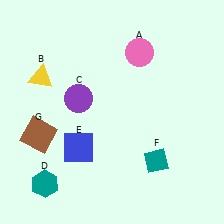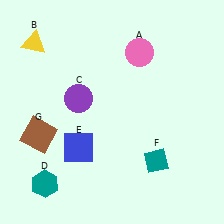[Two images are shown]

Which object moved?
The yellow triangle (B) moved up.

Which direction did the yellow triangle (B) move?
The yellow triangle (B) moved up.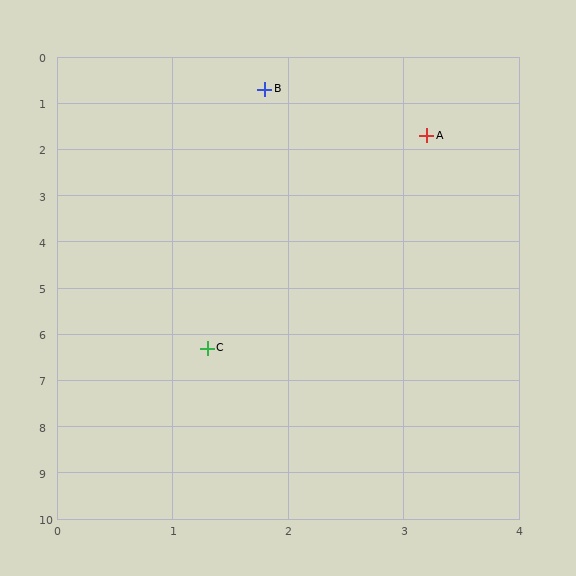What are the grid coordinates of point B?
Point B is at approximately (1.8, 0.7).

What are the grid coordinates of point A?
Point A is at approximately (3.2, 1.7).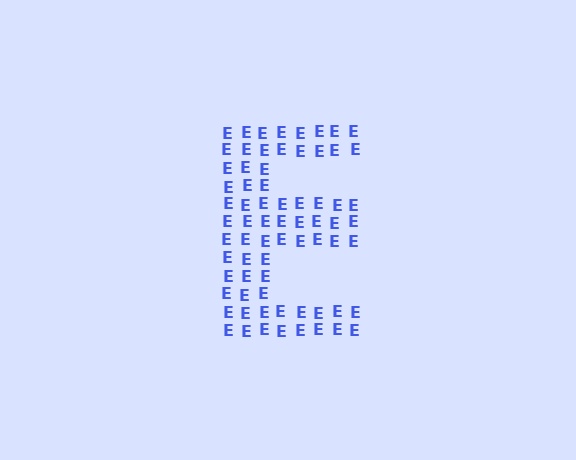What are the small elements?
The small elements are letter E's.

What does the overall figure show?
The overall figure shows the letter E.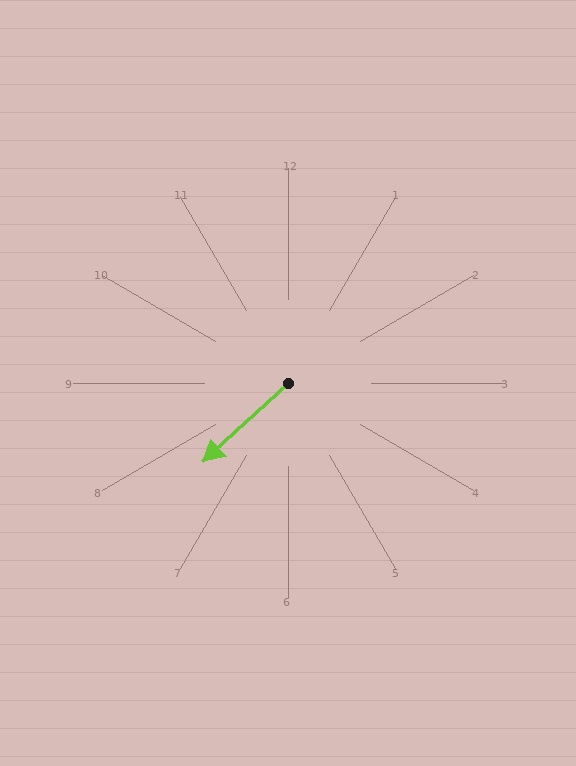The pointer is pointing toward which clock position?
Roughly 8 o'clock.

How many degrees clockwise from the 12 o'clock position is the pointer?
Approximately 227 degrees.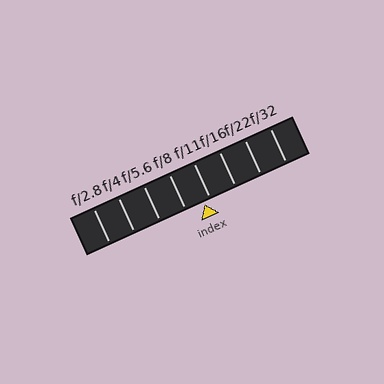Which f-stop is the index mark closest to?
The index mark is closest to f/11.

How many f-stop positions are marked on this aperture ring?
There are 8 f-stop positions marked.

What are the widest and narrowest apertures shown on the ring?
The widest aperture shown is f/2.8 and the narrowest is f/32.